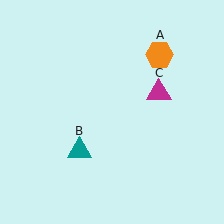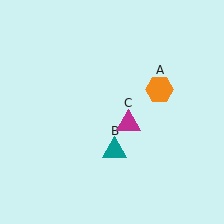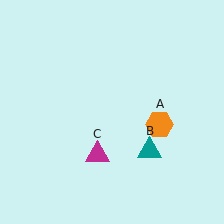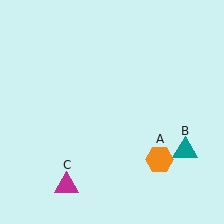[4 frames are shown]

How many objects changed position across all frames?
3 objects changed position: orange hexagon (object A), teal triangle (object B), magenta triangle (object C).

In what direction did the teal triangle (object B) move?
The teal triangle (object B) moved right.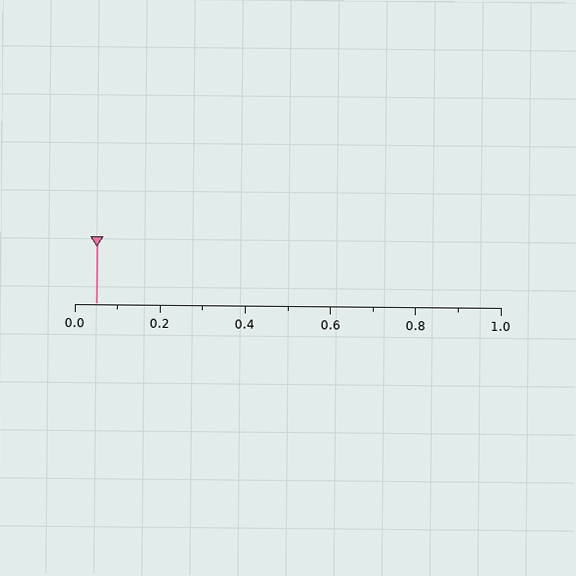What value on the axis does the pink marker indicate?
The marker indicates approximately 0.05.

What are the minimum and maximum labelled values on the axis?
The axis runs from 0.0 to 1.0.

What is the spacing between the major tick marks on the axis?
The major ticks are spaced 0.2 apart.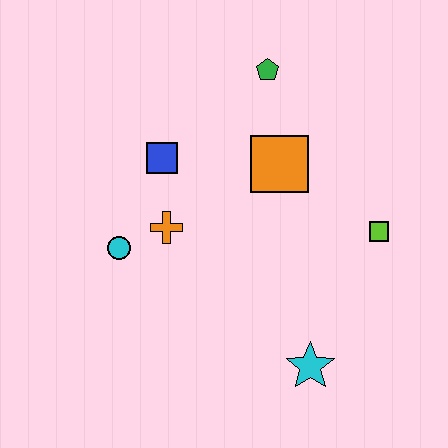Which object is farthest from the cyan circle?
The lime square is farthest from the cyan circle.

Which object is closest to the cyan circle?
The orange cross is closest to the cyan circle.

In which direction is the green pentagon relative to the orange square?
The green pentagon is above the orange square.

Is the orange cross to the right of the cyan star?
No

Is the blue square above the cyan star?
Yes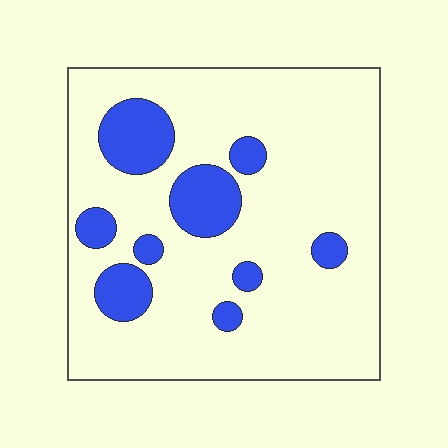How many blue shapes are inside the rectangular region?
9.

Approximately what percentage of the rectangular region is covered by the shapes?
Approximately 20%.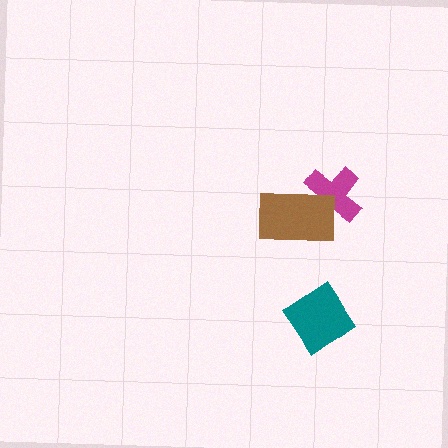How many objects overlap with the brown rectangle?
1 object overlaps with the brown rectangle.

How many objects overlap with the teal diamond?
0 objects overlap with the teal diamond.